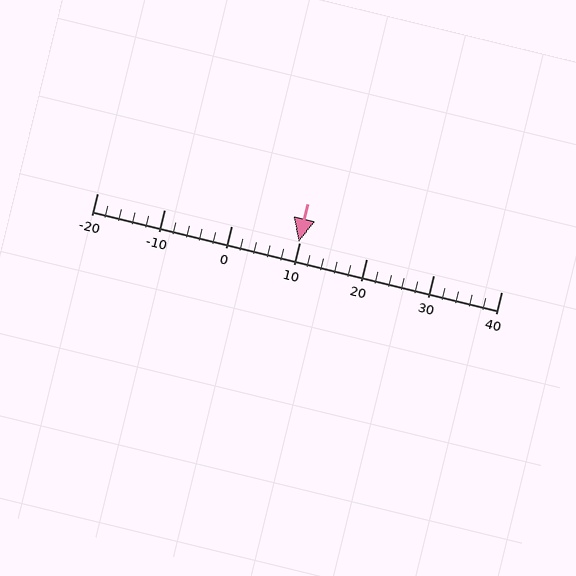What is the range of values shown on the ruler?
The ruler shows values from -20 to 40.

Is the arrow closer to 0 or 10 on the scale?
The arrow is closer to 10.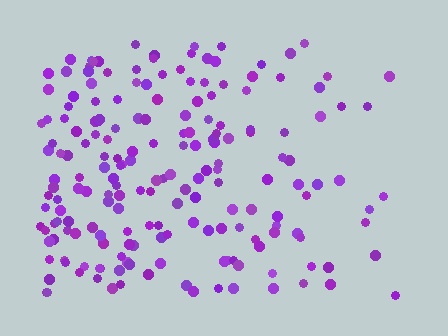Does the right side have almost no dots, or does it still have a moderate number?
Still a moderate number, just noticeably fewer than the left.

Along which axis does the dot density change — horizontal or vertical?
Horizontal.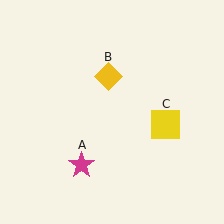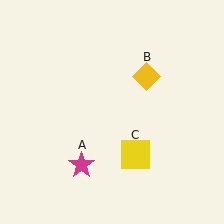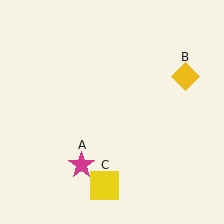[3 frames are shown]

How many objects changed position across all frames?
2 objects changed position: yellow diamond (object B), yellow square (object C).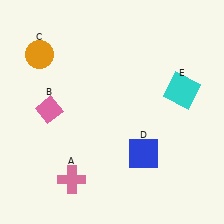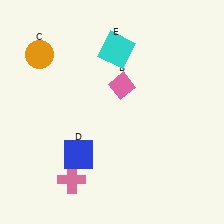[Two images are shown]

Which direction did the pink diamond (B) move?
The pink diamond (B) moved right.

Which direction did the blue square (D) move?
The blue square (D) moved left.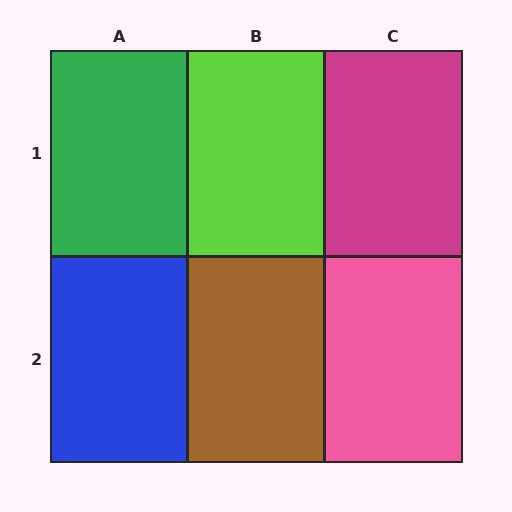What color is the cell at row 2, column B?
Brown.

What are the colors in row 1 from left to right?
Green, lime, magenta.